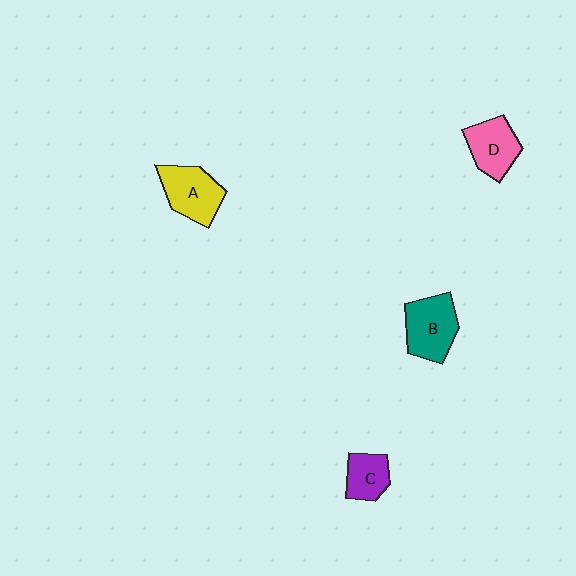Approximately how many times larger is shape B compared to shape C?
Approximately 1.6 times.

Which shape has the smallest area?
Shape C (purple).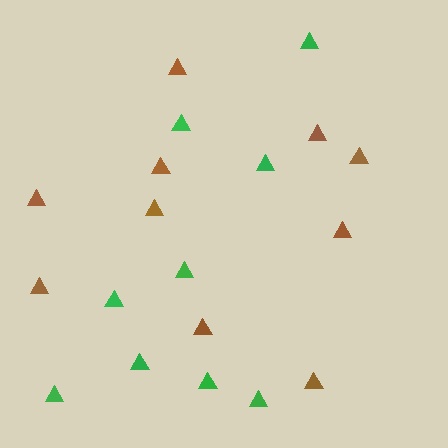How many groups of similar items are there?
There are 2 groups: one group of green triangles (9) and one group of brown triangles (10).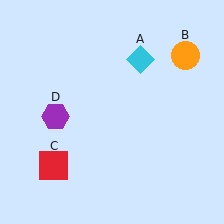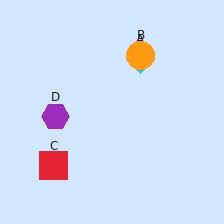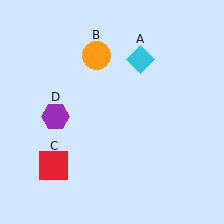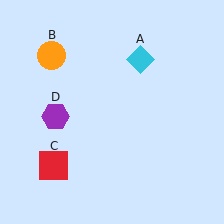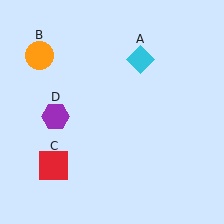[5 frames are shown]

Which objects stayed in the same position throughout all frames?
Cyan diamond (object A) and red square (object C) and purple hexagon (object D) remained stationary.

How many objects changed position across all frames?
1 object changed position: orange circle (object B).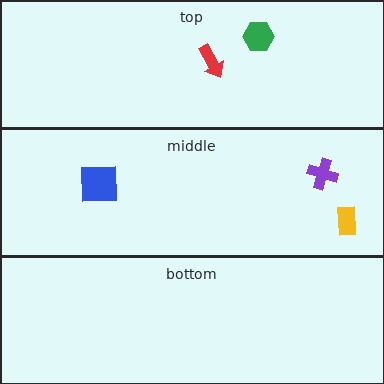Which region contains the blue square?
The middle region.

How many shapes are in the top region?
2.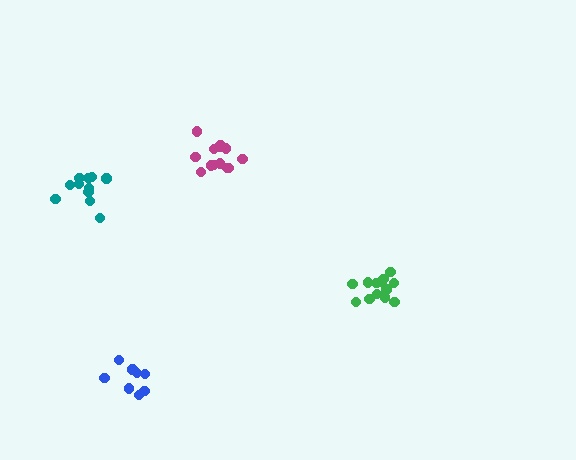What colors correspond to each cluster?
The clusters are colored: green, teal, blue, magenta.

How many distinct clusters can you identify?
There are 4 distinct clusters.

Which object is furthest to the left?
The teal cluster is leftmost.